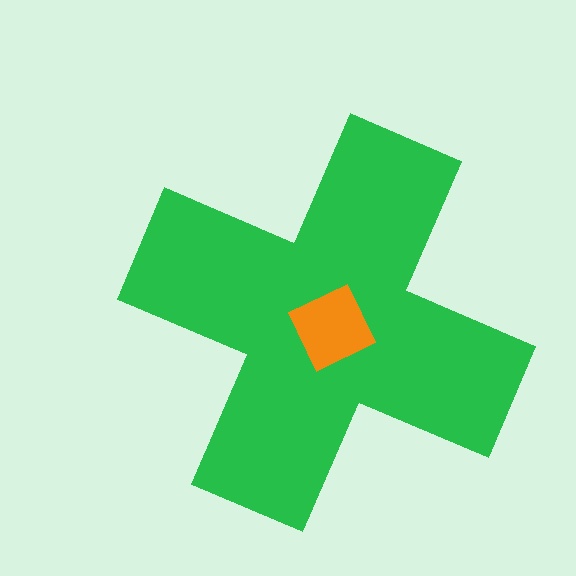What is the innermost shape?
The orange square.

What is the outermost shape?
The green cross.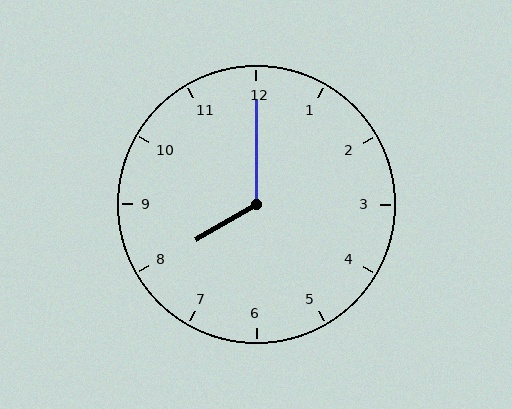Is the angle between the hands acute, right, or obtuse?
It is obtuse.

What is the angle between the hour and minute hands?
Approximately 120 degrees.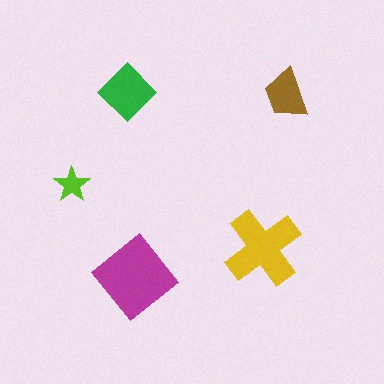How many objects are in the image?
There are 5 objects in the image.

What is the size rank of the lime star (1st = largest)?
5th.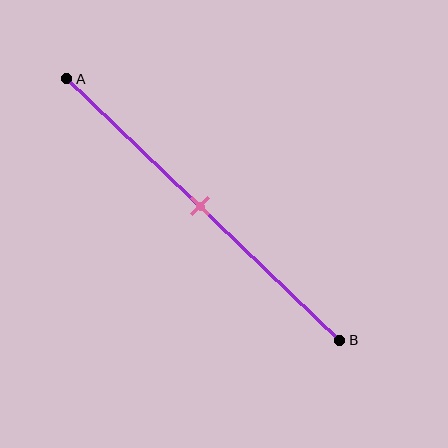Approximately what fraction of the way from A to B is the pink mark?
The pink mark is approximately 50% of the way from A to B.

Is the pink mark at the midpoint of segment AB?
Yes, the mark is approximately at the midpoint.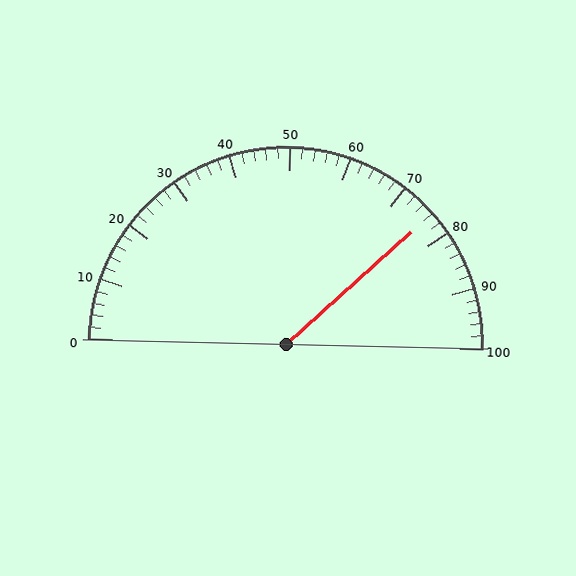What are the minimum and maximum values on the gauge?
The gauge ranges from 0 to 100.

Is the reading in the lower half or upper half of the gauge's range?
The reading is in the upper half of the range (0 to 100).